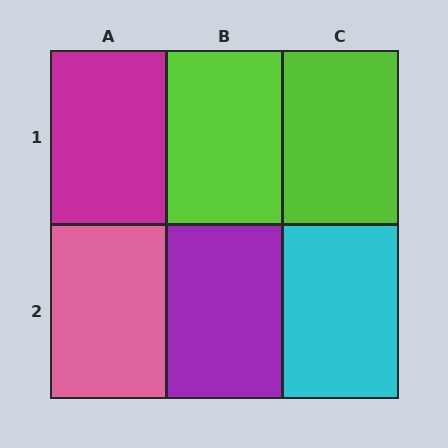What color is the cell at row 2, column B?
Purple.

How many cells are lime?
2 cells are lime.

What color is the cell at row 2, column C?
Cyan.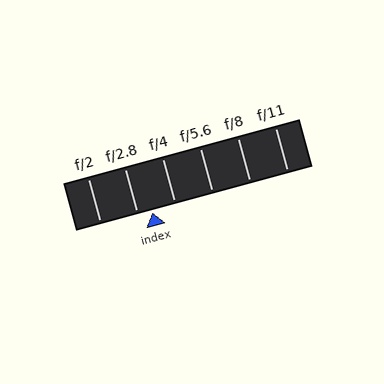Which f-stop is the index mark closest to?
The index mark is closest to f/2.8.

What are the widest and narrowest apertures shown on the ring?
The widest aperture shown is f/2 and the narrowest is f/11.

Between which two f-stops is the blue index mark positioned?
The index mark is between f/2.8 and f/4.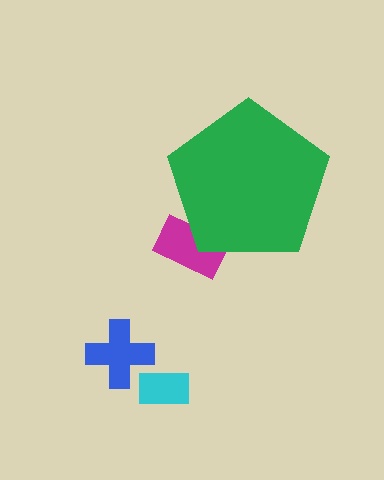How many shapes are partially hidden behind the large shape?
1 shape is partially hidden.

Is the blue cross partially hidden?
No, the blue cross is fully visible.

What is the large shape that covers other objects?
A green pentagon.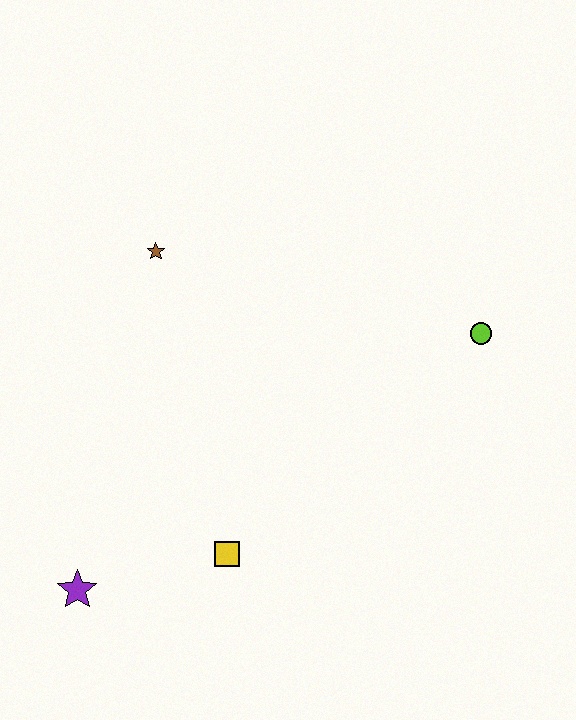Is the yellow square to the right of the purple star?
Yes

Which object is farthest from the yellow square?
The lime circle is farthest from the yellow square.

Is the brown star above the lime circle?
Yes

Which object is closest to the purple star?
The yellow square is closest to the purple star.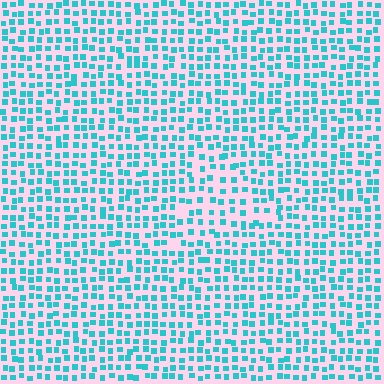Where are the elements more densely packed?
The elements are more densely packed outside the triangle boundary.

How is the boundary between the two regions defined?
The boundary is defined by a change in element density (approximately 1.5x ratio). All elements are the same color, size, and shape.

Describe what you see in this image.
The image contains small cyan elements arranged at two different densities. A triangle-shaped region is visible where the elements are less densely packed than the surrounding area.